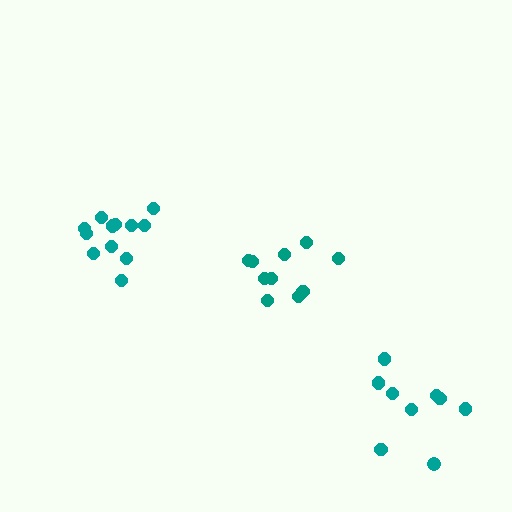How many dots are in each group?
Group 1: 9 dots, Group 2: 10 dots, Group 3: 12 dots (31 total).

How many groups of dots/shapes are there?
There are 3 groups.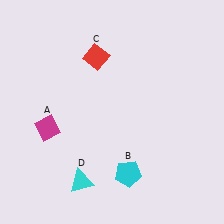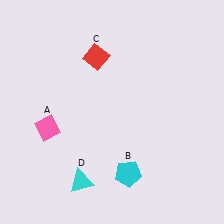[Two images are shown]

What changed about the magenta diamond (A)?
In Image 1, A is magenta. In Image 2, it changed to pink.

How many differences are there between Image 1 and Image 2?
There is 1 difference between the two images.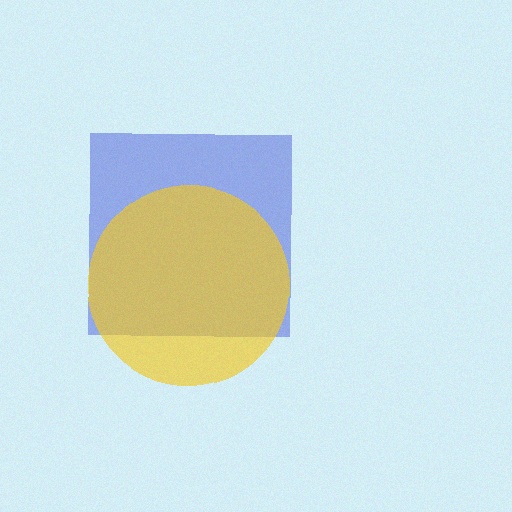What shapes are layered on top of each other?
The layered shapes are: a blue square, a yellow circle.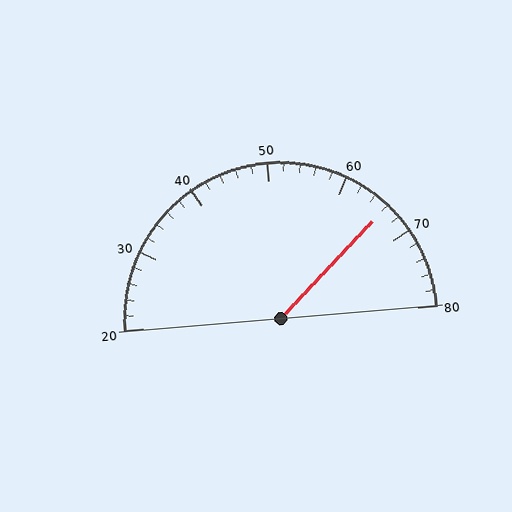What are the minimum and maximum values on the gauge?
The gauge ranges from 20 to 80.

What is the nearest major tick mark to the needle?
The nearest major tick mark is 70.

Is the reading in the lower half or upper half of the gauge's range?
The reading is in the upper half of the range (20 to 80).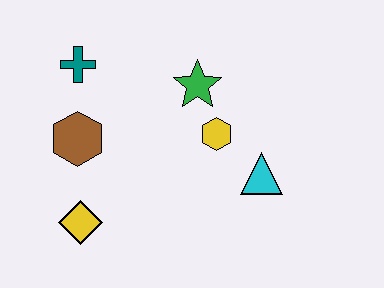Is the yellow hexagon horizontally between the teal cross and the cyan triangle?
Yes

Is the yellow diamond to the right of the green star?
No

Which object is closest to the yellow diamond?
The brown hexagon is closest to the yellow diamond.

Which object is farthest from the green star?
The yellow diamond is farthest from the green star.